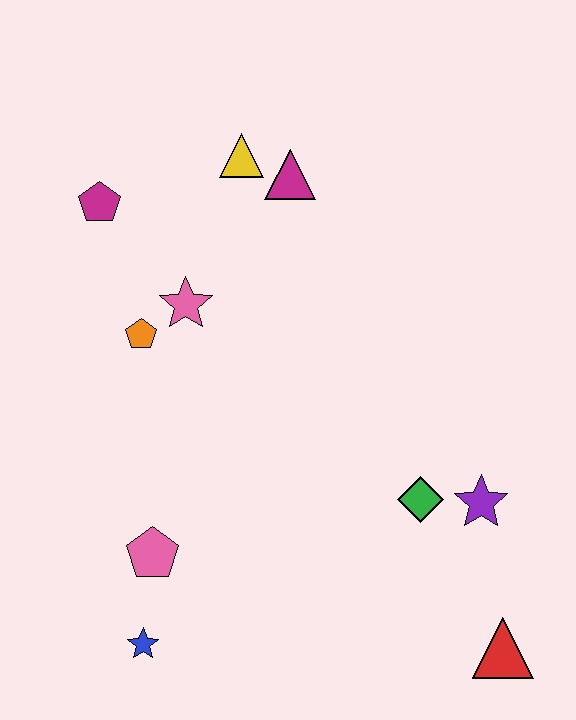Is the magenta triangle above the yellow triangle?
No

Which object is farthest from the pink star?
The red triangle is farthest from the pink star.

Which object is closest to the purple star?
The green diamond is closest to the purple star.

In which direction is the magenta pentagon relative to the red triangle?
The magenta pentagon is above the red triangle.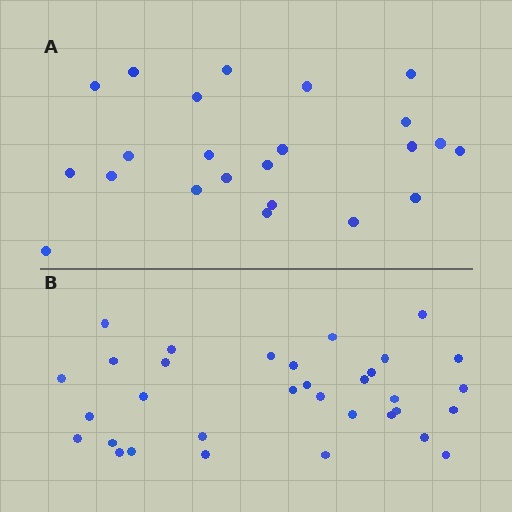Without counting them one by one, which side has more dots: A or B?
Region B (the bottom region) has more dots.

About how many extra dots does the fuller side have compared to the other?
Region B has roughly 10 or so more dots than region A.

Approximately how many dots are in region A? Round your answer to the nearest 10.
About 20 dots. (The exact count is 23, which rounds to 20.)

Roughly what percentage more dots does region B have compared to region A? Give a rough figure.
About 45% more.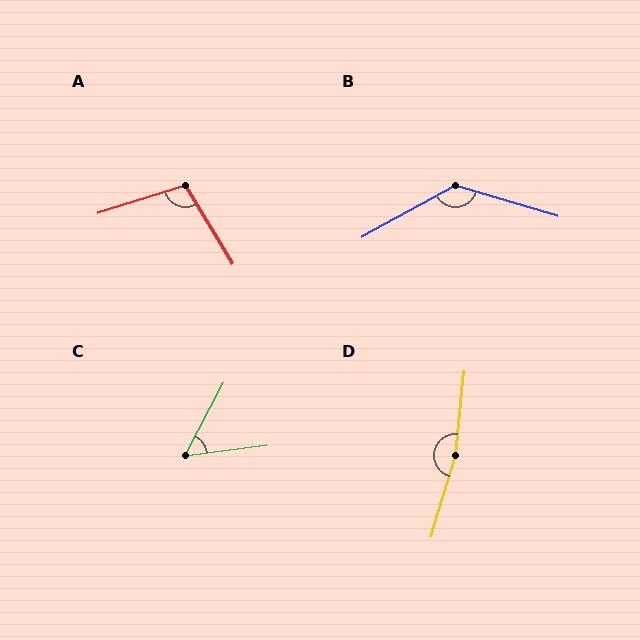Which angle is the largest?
D, at approximately 169 degrees.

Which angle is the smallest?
C, at approximately 55 degrees.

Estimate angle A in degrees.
Approximately 104 degrees.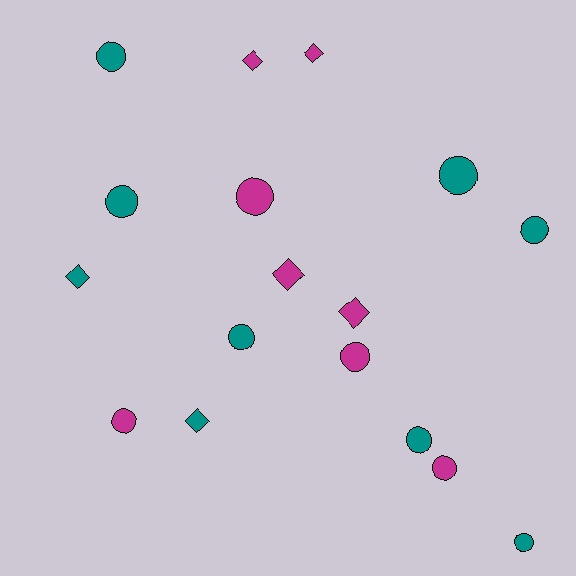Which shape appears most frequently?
Circle, with 11 objects.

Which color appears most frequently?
Teal, with 9 objects.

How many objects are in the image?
There are 17 objects.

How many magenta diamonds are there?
There are 4 magenta diamonds.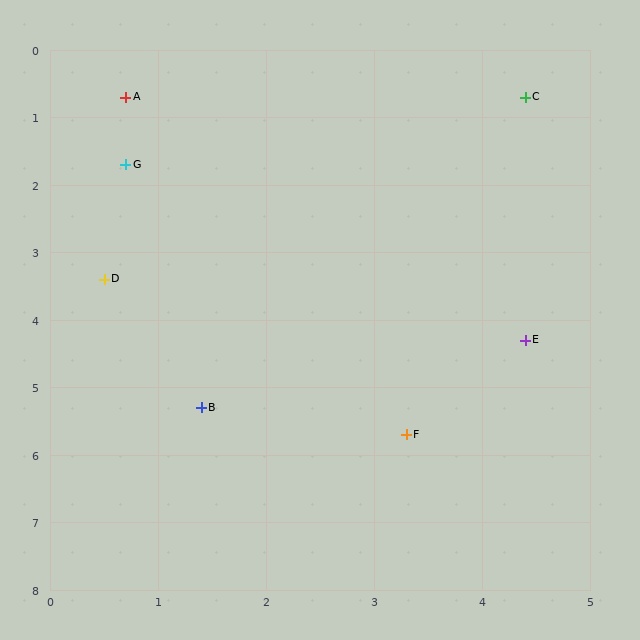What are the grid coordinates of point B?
Point B is at approximately (1.4, 5.3).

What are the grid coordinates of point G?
Point G is at approximately (0.7, 1.7).